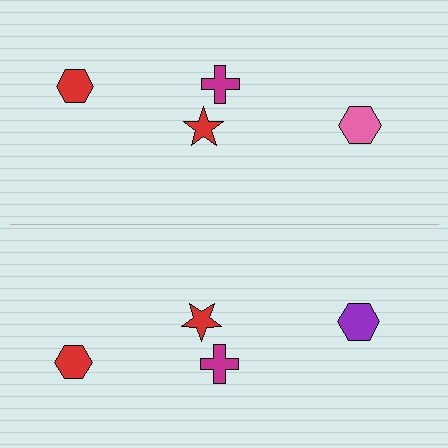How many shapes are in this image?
There are 8 shapes in this image.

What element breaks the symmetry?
The purple hexagon on the bottom side breaks the symmetry — its mirror counterpart is pink.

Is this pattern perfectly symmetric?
No, the pattern is not perfectly symmetric. The purple hexagon on the bottom side breaks the symmetry — its mirror counterpart is pink.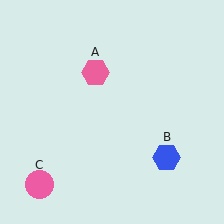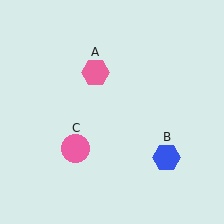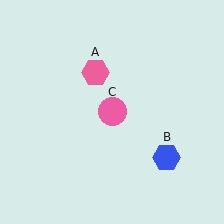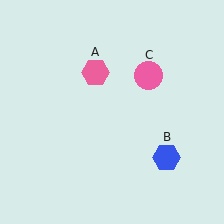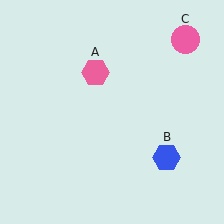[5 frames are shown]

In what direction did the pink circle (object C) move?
The pink circle (object C) moved up and to the right.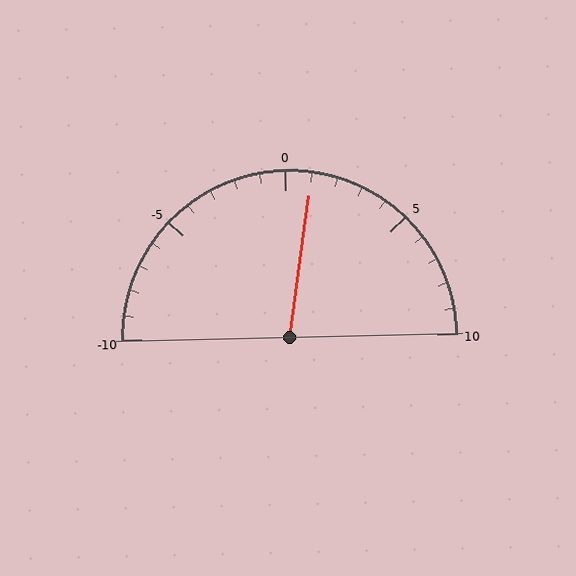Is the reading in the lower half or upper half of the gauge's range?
The reading is in the upper half of the range (-10 to 10).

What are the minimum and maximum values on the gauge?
The gauge ranges from -10 to 10.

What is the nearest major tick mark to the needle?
The nearest major tick mark is 0.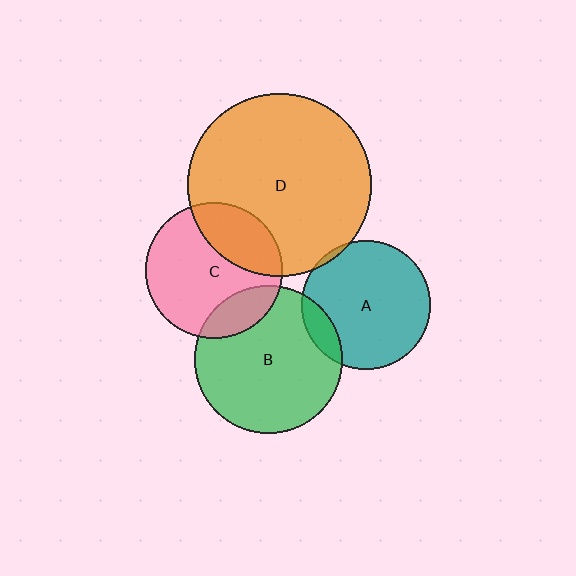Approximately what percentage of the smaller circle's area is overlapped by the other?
Approximately 10%.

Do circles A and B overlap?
Yes.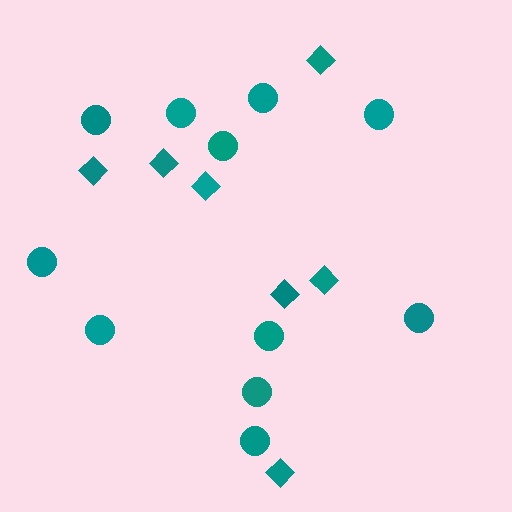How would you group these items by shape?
There are 2 groups: one group of circles (11) and one group of diamonds (7).